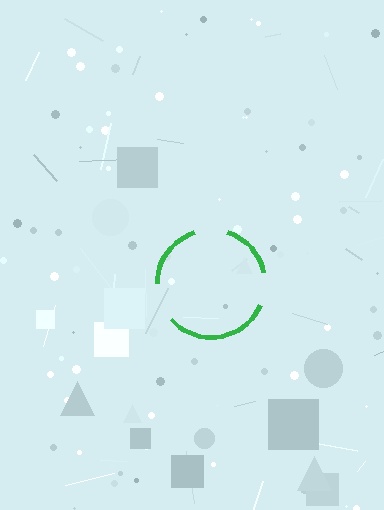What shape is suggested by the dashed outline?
The dashed outline suggests a circle.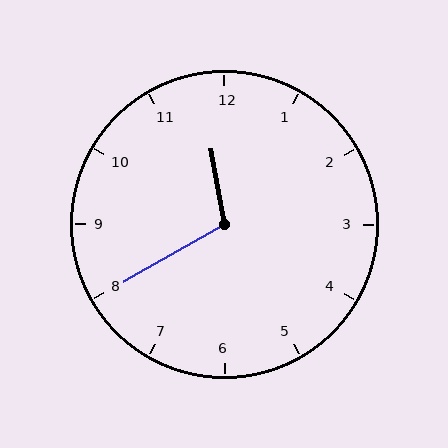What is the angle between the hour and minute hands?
Approximately 110 degrees.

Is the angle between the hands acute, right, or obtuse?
It is obtuse.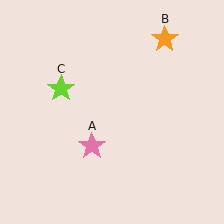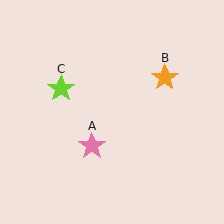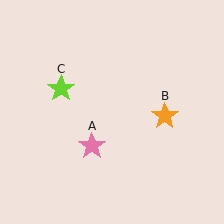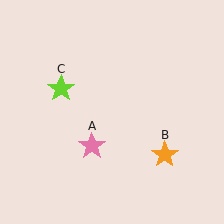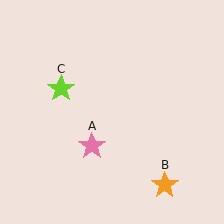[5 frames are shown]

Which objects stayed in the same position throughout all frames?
Pink star (object A) and lime star (object C) remained stationary.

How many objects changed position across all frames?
1 object changed position: orange star (object B).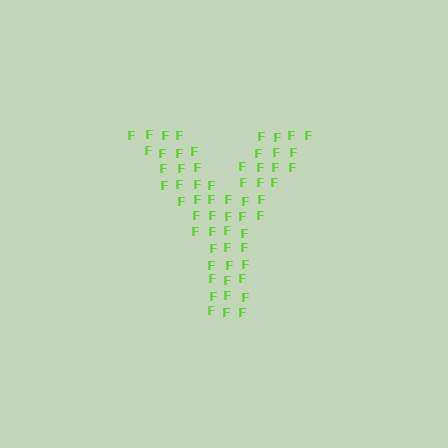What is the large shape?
The large shape is the letter Y.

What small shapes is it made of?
It is made of small letter F's.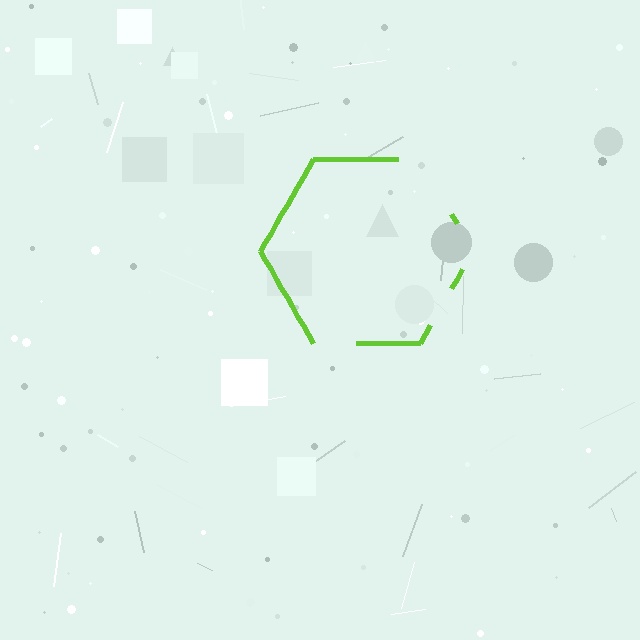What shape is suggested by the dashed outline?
The dashed outline suggests a hexagon.